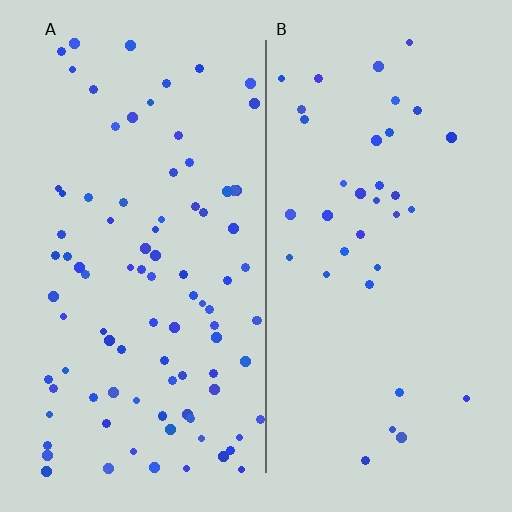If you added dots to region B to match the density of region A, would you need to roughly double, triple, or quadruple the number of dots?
Approximately triple.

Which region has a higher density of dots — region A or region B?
A (the left).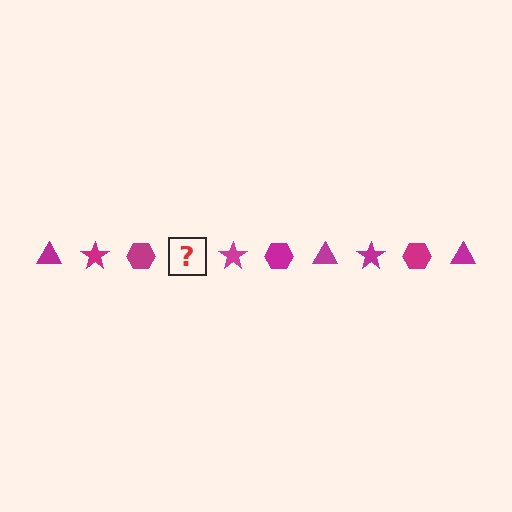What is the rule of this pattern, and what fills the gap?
The rule is that the pattern cycles through triangle, star, hexagon shapes in magenta. The gap should be filled with a magenta triangle.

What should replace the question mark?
The question mark should be replaced with a magenta triangle.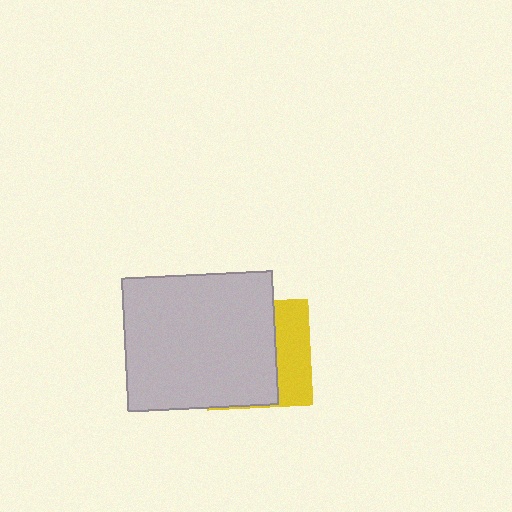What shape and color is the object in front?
The object in front is a light gray rectangle.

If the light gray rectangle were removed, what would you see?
You would see the complete yellow square.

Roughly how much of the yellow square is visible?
A small part of it is visible (roughly 33%).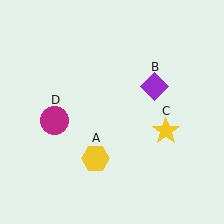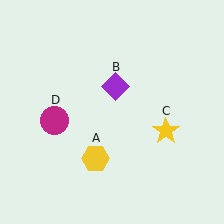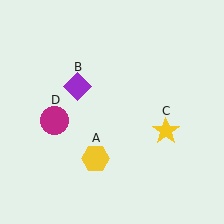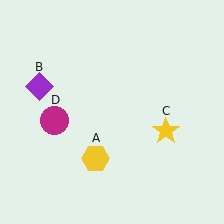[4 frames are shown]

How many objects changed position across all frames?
1 object changed position: purple diamond (object B).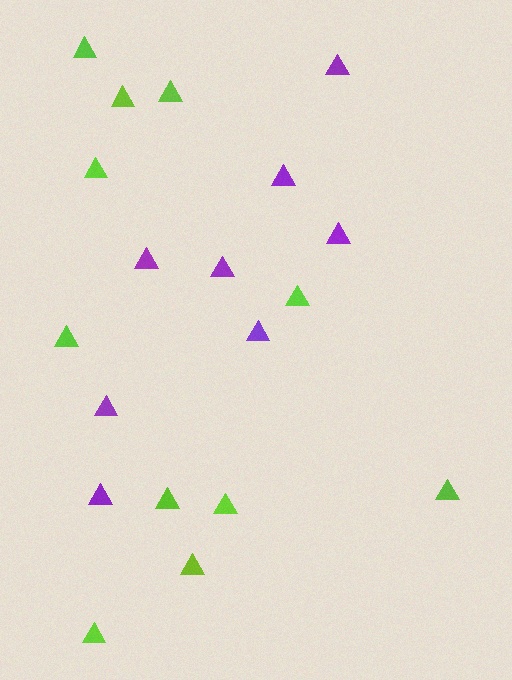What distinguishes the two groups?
There are 2 groups: one group of lime triangles (11) and one group of purple triangles (8).